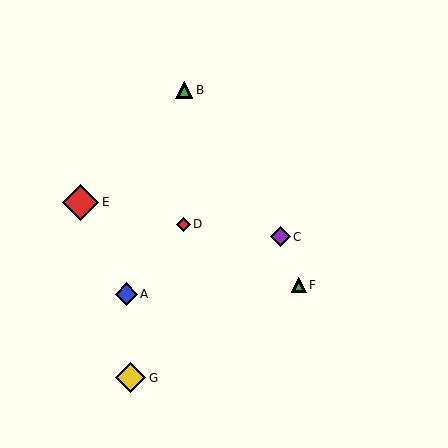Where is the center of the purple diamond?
The center of the purple diamond is at (280, 237).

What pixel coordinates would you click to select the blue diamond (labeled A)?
Click at (126, 294) to select the blue diamond A.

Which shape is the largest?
The red diamond (labeled E) is the largest.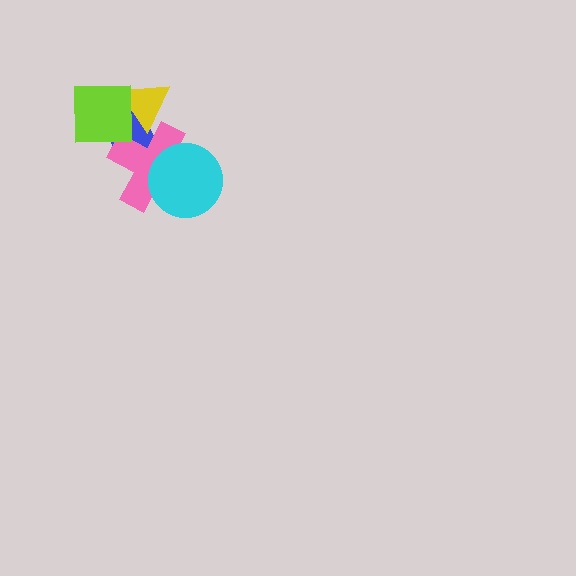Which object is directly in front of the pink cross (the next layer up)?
The cyan circle is directly in front of the pink cross.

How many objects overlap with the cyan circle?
1 object overlaps with the cyan circle.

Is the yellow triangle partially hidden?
Yes, it is partially covered by another shape.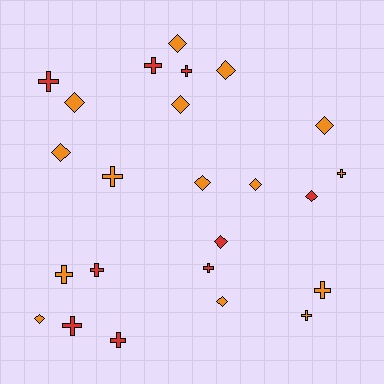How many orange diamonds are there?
There are 10 orange diamonds.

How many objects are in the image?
There are 24 objects.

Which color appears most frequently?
Orange, with 15 objects.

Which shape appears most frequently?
Diamond, with 12 objects.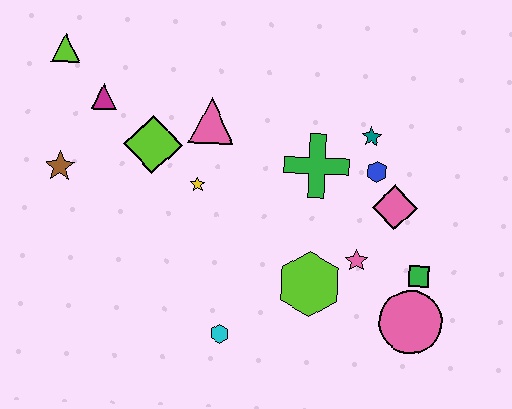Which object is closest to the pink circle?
The green square is closest to the pink circle.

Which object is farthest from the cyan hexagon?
The lime triangle is farthest from the cyan hexagon.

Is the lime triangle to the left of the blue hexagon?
Yes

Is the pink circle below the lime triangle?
Yes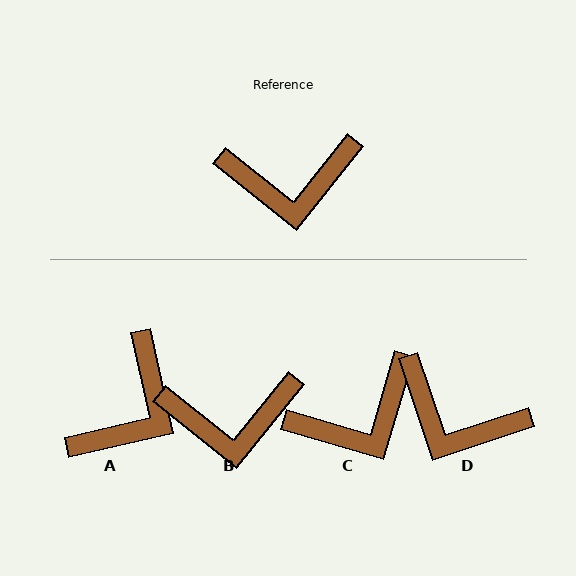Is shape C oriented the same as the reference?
No, it is off by about 22 degrees.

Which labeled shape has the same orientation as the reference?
B.